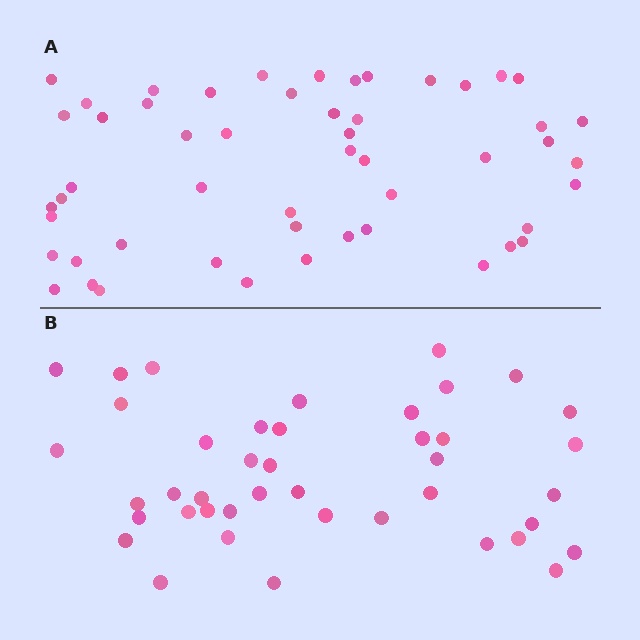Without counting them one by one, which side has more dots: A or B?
Region A (the top region) has more dots.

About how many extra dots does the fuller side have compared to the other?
Region A has roughly 10 or so more dots than region B.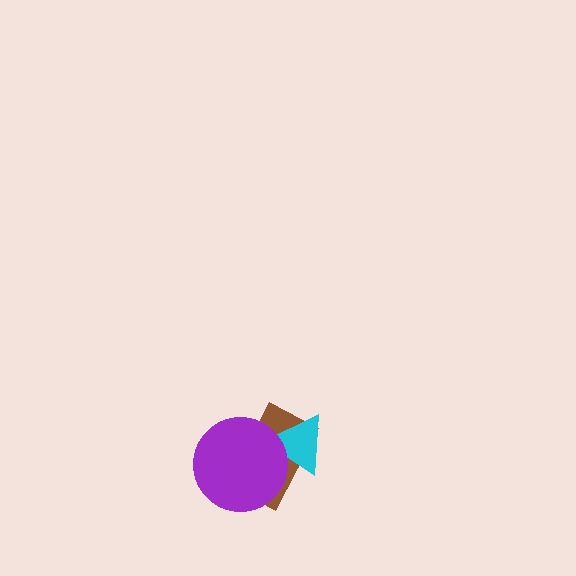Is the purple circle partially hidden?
No, no other shape covers it.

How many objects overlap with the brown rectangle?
2 objects overlap with the brown rectangle.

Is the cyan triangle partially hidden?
Yes, it is partially covered by another shape.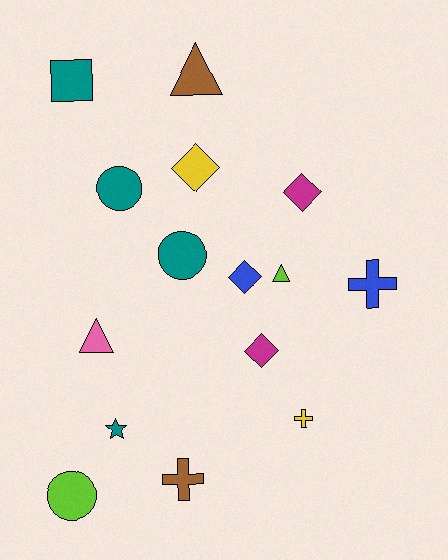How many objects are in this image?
There are 15 objects.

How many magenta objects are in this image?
There are 2 magenta objects.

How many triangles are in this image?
There are 3 triangles.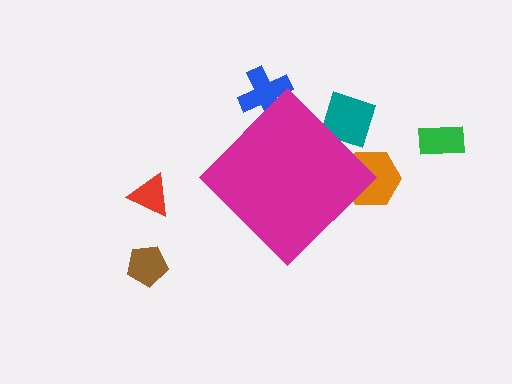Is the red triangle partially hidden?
No, the red triangle is fully visible.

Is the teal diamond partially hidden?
Yes, the teal diamond is partially hidden behind the magenta diamond.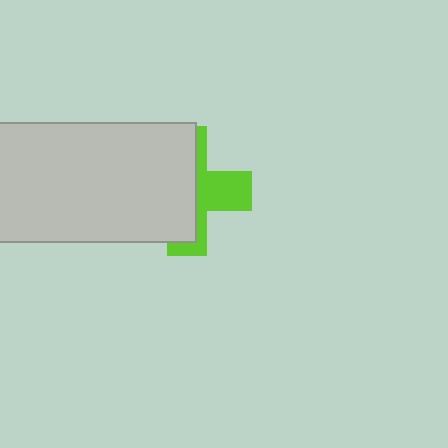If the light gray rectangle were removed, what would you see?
You would see the complete lime cross.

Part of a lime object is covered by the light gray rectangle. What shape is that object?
It is a cross.